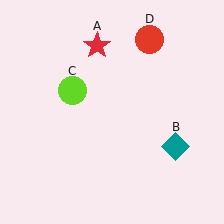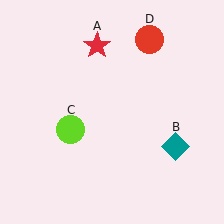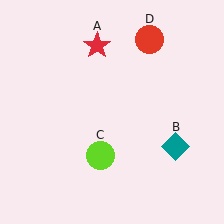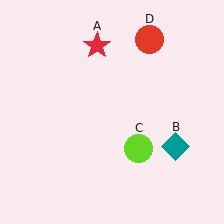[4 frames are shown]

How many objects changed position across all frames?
1 object changed position: lime circle (object C).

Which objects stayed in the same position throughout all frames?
Red star (object A) and teal diamond (object B) and red circle (object D) remained stationary.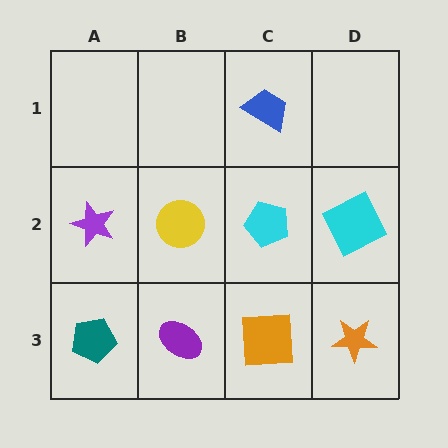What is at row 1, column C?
A blue trapezoid.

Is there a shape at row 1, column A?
No, that cell is empty.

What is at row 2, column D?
A cyan square.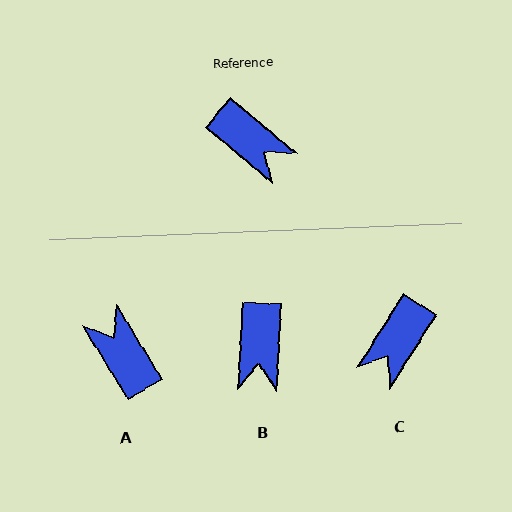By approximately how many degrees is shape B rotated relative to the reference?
Approximately 53 degrees clockwise.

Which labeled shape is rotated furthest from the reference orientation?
A, about 162 degrees away.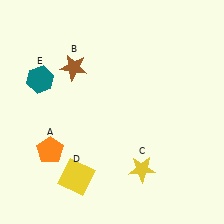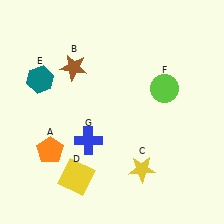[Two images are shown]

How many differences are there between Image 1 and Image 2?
There are 2 differences between the two images.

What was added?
A lime circle (F), a blue cross (G) were added in Image 2.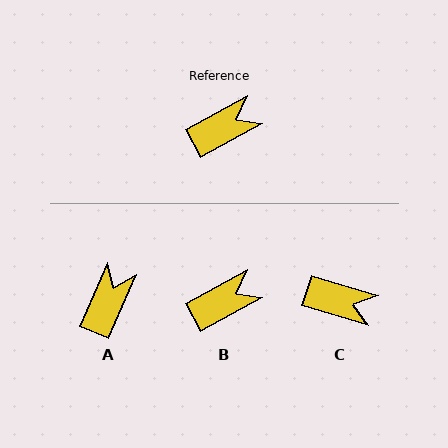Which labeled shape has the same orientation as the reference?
B.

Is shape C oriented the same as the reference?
No, it is off by about 45 degrees.